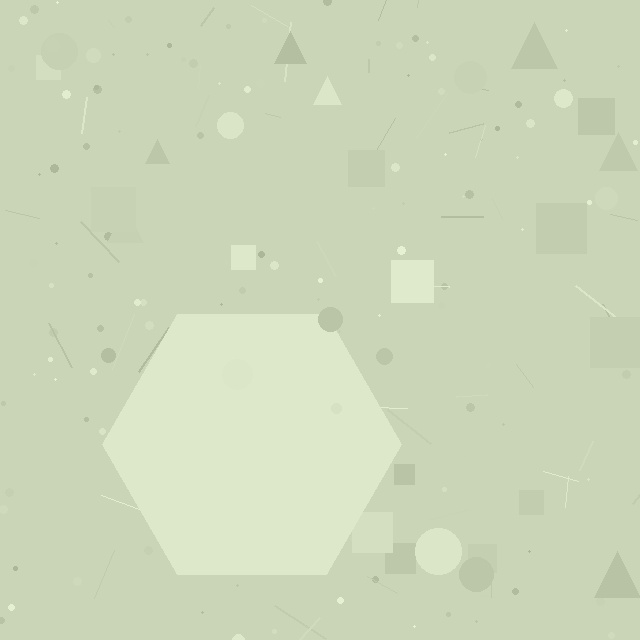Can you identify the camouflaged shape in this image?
The camouflaged shape is a hexagon.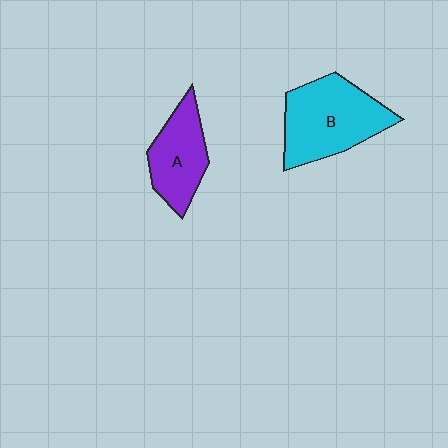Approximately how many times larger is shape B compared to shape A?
Approximately 1.5 times.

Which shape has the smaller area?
Shape A (purple).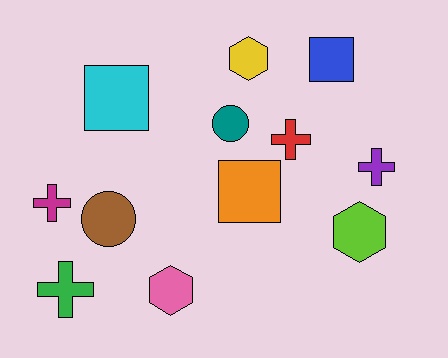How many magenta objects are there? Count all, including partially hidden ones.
There is 1 magenta object.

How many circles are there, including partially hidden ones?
There are 2 circles.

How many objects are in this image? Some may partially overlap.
There are 12 objects.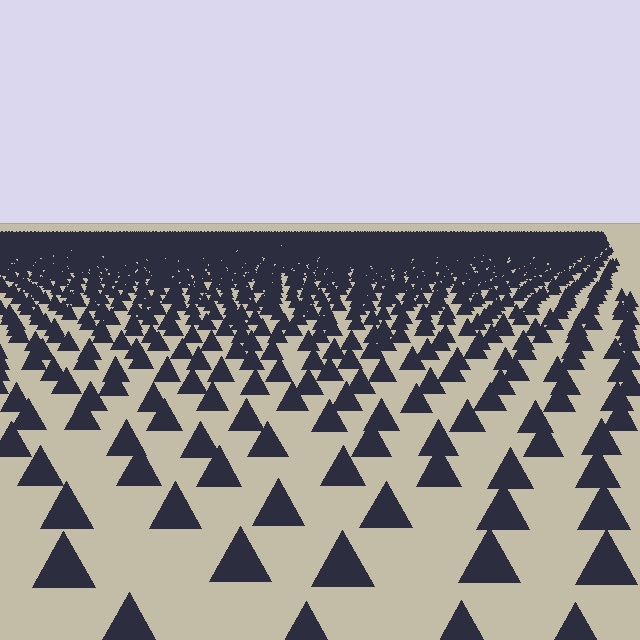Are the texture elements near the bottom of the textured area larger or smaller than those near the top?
Larger. Near the bottom, elements are closer to the viewer and appear at a bigger on-screen size.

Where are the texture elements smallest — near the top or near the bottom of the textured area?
Near the top.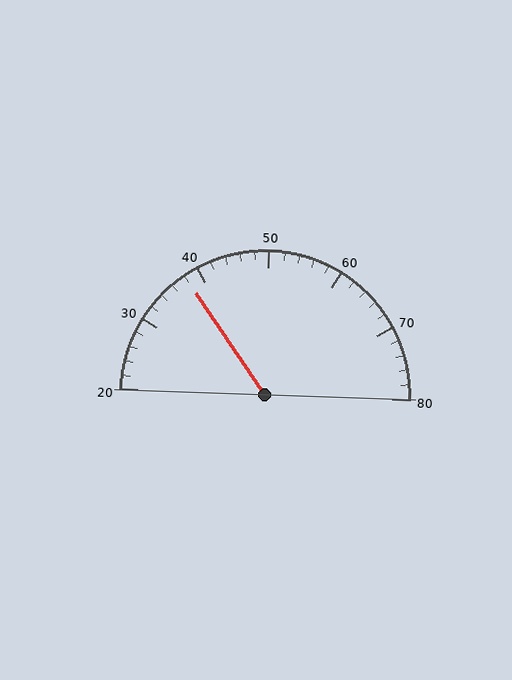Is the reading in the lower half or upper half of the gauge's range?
The reading is in the lower half of the range (20 to 80).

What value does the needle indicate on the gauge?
The needle indicates approximately 38.